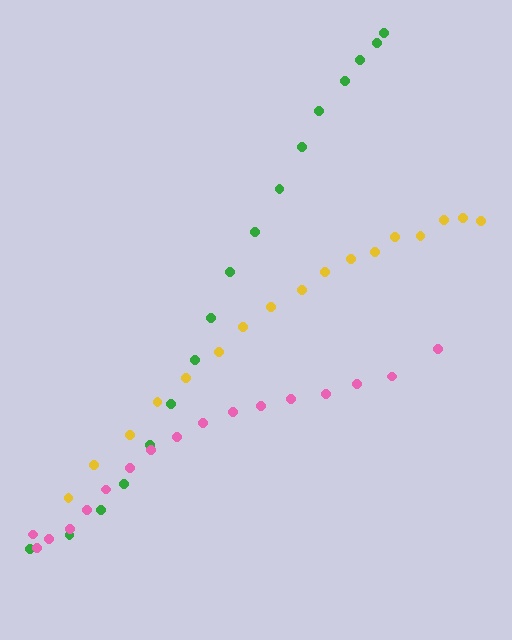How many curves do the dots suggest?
There are 3 distinct paths.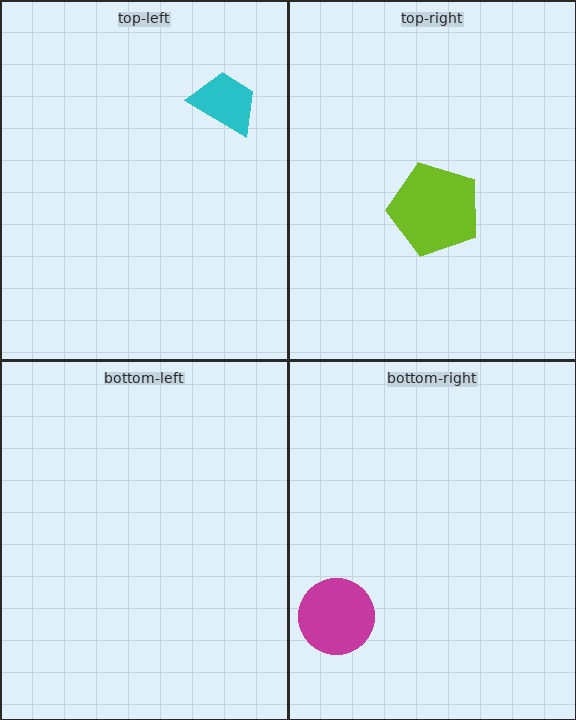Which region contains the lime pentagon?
The top-right region.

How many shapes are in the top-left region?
1.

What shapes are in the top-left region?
The cyan trapezoid.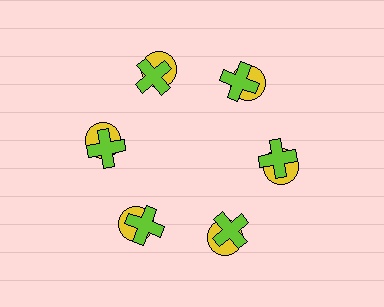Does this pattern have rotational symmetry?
Yes, this pattern has 6-fold rotational symmetry. It looks the same after rotating 60 degrees around the center.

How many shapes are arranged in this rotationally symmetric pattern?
There are 12 shapes, arranged in 6 groups of 2.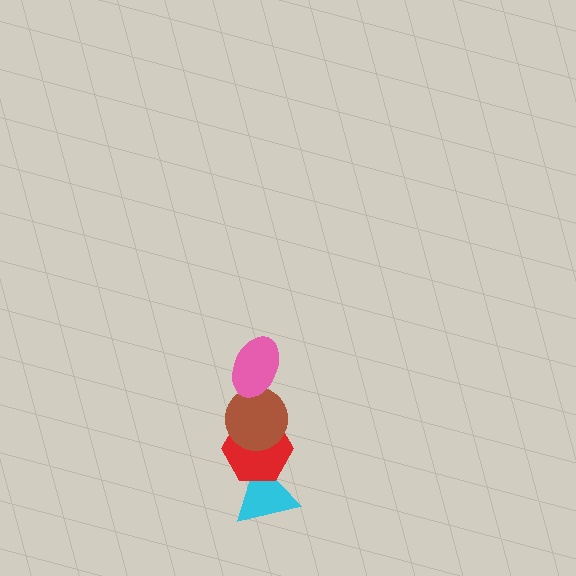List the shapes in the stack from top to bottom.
From top to bottom: the pink ellipse, the brown circle, the red hexagon, the cyan triangle.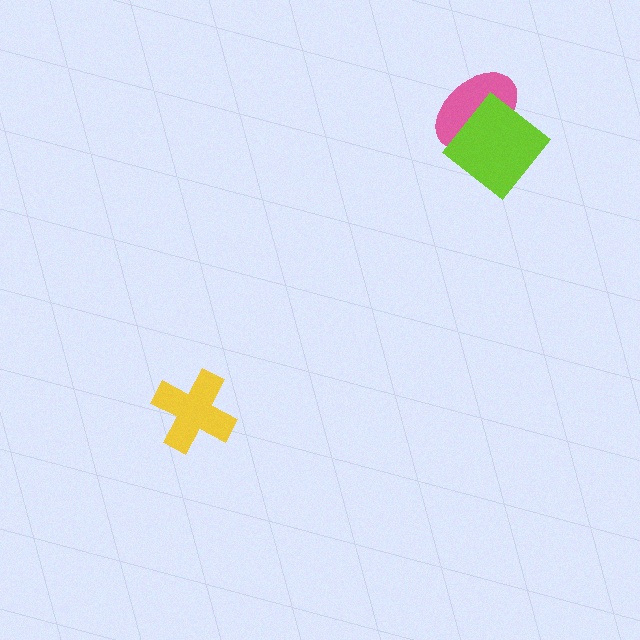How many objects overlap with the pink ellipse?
1 object overlaps with the pink ellipse.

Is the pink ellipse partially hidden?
Yes, it is partially covered by another shape.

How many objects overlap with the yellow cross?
0 objects overlap with the yellow cross.